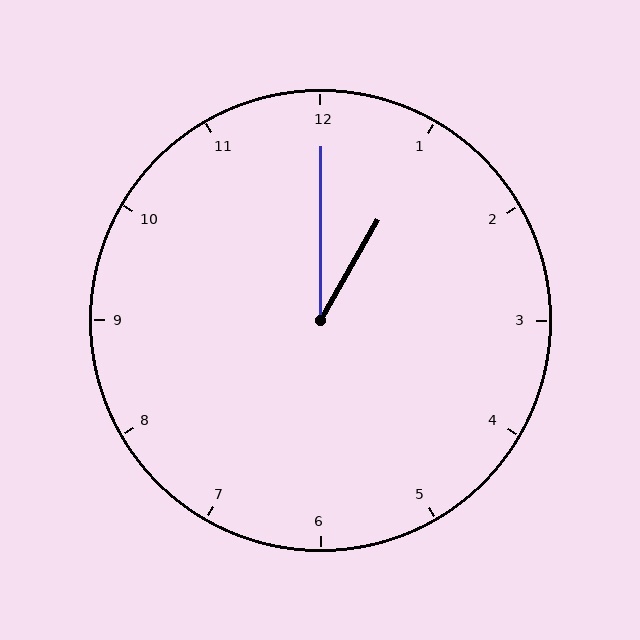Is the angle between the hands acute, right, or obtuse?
It is acute.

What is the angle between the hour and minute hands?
Approximately 30 degrees.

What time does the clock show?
1:00.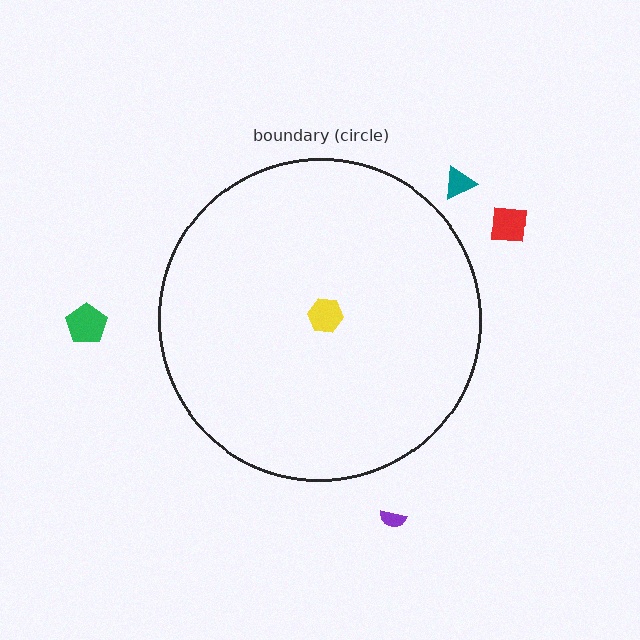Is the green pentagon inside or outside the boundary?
Outside.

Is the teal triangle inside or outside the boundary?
Outside.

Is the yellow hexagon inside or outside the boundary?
Inside.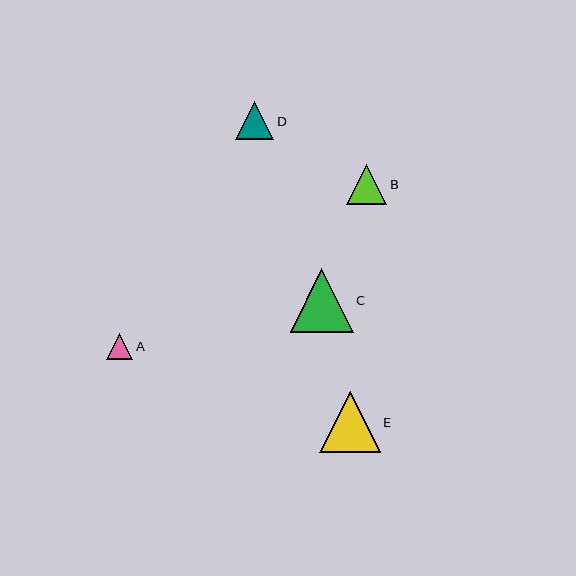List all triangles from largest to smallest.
From largest to smallest: C, E, B, D, A.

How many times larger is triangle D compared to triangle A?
Triangle D is approximately 1.4 times the size of triangle A.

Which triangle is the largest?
Triangle C is the largest with a size of approximately 63 pixels.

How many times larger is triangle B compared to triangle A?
Triangle B is approximately 1.5 times the size of triangle A.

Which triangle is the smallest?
Triangle A is the smallest with a size of approximately 27 pixels.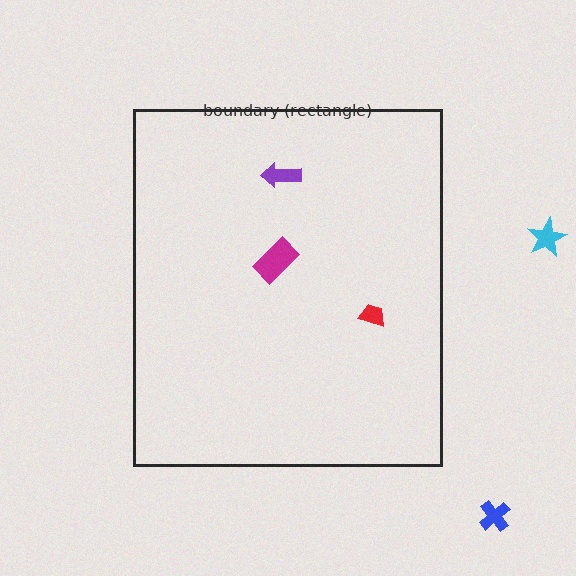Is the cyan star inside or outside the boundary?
Outside.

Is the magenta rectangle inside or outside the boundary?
Inside.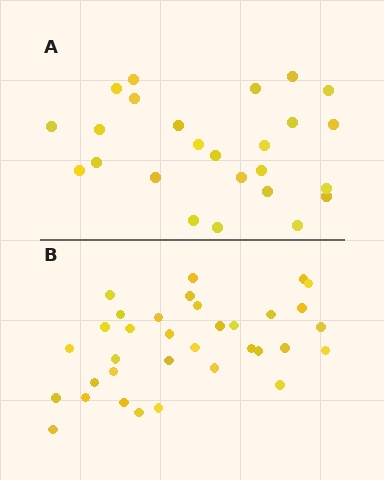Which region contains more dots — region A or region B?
Region B (the bottom region) has more dots.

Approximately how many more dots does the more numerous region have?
Region B has roughly 8 or so more dots than region A.